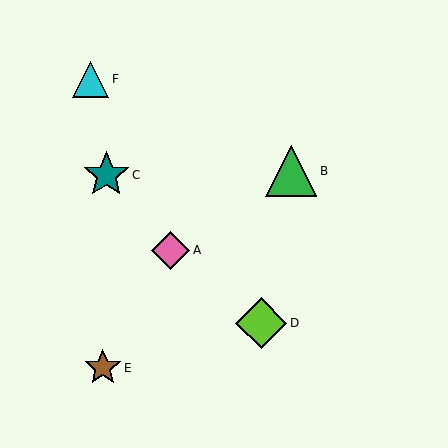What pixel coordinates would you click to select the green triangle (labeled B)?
Click at (291, 171) to select the green triangle B.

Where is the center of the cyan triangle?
The center of the cyan triangle is at (91, 79).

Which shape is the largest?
The lime diamond (labeled D) is the largest.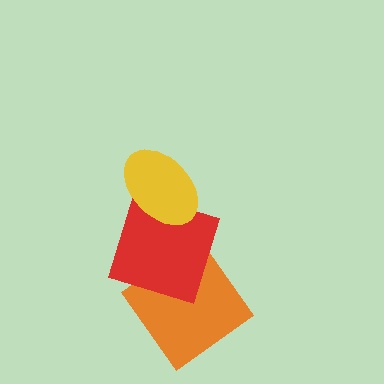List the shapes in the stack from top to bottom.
From top to bottom: the yellow ellipse, the red square, the orange diamond.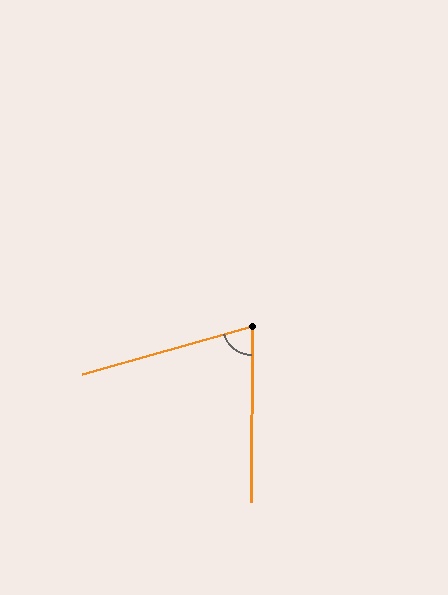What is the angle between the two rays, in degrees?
Approximately 74 degrees.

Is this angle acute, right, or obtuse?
It is acute.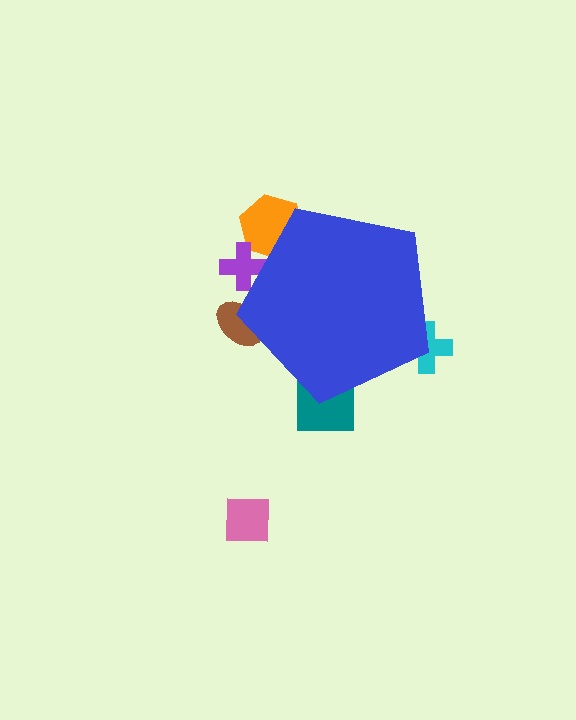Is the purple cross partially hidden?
Yes, the purple cross is partially hidden behind the blue pentagon.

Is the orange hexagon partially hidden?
Yes, the orange hexagon is partially hidden behind the blue pentagon.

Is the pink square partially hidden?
No, the pink square is fully visible.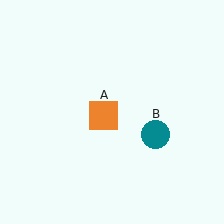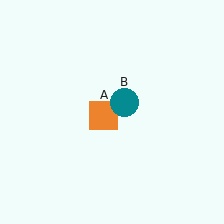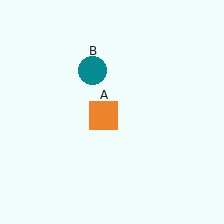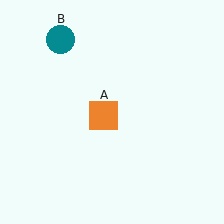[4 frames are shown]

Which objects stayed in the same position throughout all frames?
Orange square (object A) remained stationary.